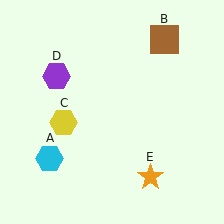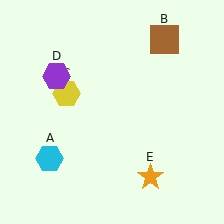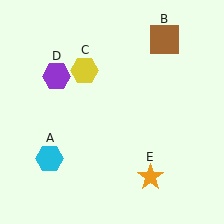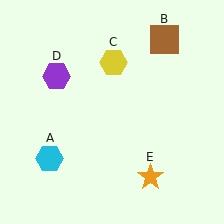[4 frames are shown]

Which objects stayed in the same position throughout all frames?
Cyan hexagon (object A) and brown square (object B) and purple hexagon (object D) and orange star (object E) remained stationary.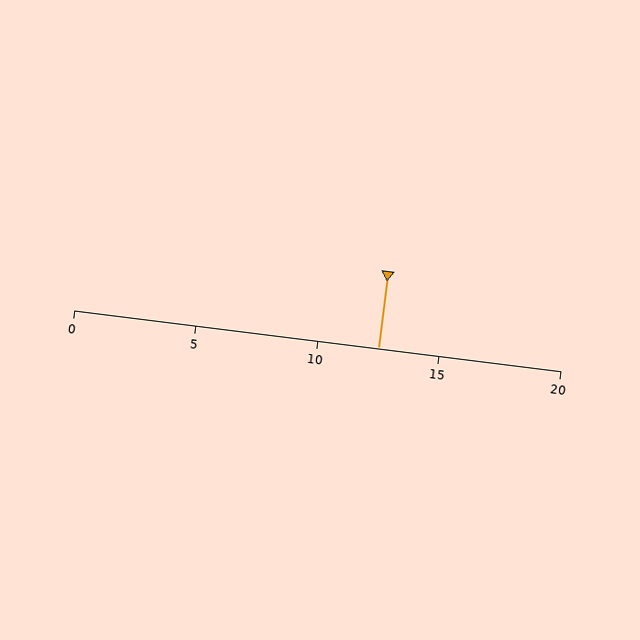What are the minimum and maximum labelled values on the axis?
The axis runs from 0 to 20.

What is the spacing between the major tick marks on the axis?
The major ticks are spaced 5 apart.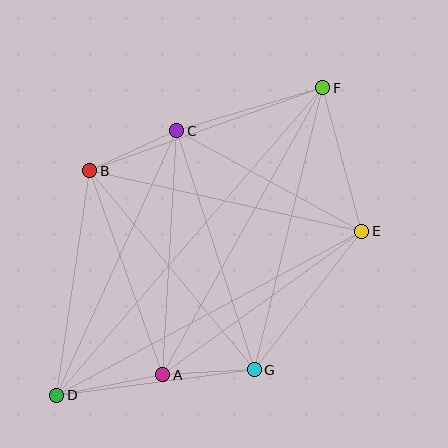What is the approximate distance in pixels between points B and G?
The distance between B and G is approximately 258 pixels.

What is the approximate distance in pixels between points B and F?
The distance between B and F is approximately 247 pixels.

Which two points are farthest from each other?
Points D and F are farthest from each other.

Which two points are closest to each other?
Points A and G are closest to each other.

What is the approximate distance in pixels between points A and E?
The distance between A and E is approximately 245 pixels.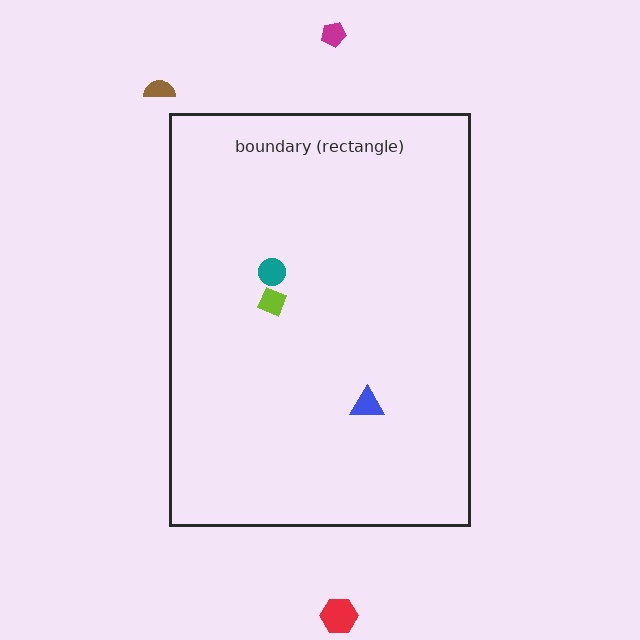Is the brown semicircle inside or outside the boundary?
Outside.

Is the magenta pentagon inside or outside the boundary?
Outside.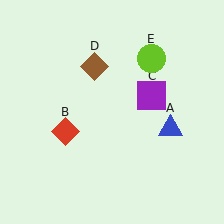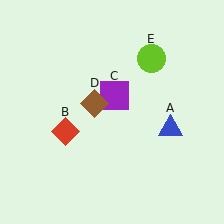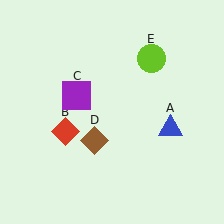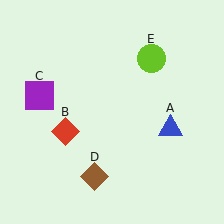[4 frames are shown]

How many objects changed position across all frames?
2 objects changed position: purple square (object C), brown diamond (object D).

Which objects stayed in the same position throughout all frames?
Blue triangle (object A) and red diamond (object B) and lime circle (object E) remained stationary.